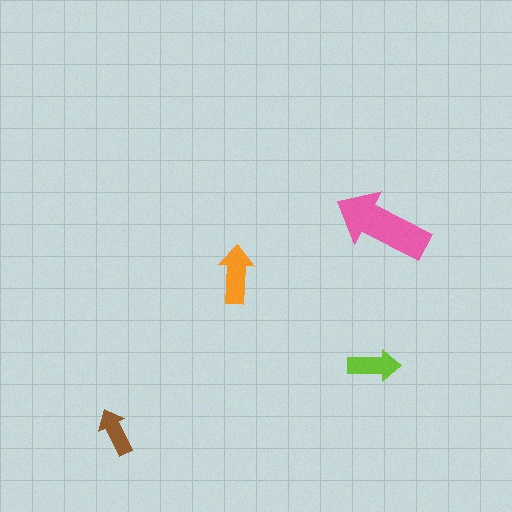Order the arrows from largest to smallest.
the pink one, the orange one, the lime one, the brown one.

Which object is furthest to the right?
The pink arrow is rightmost.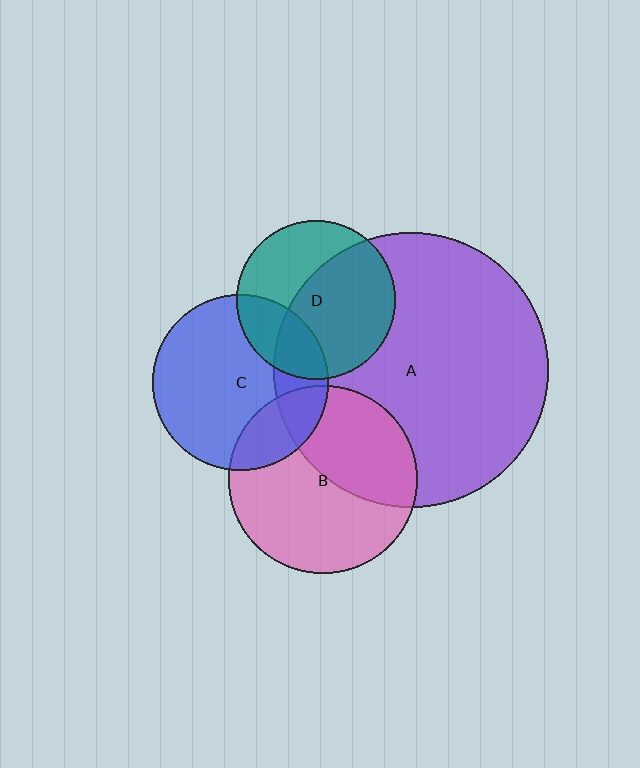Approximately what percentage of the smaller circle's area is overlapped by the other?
Approximately 25%.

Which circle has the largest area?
Circle A (purple).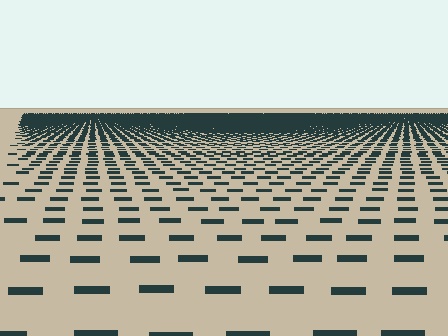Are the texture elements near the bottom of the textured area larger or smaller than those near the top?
Larger. Near the bottom, elements are closer to the viewer and appear at a bigger on-screen size.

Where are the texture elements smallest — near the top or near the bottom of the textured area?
Near the top.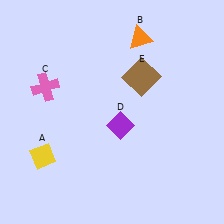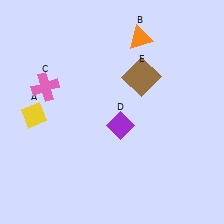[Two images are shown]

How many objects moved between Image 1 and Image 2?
1 object moved between the two images.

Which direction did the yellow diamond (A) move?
The yellow diamond (A) moved up.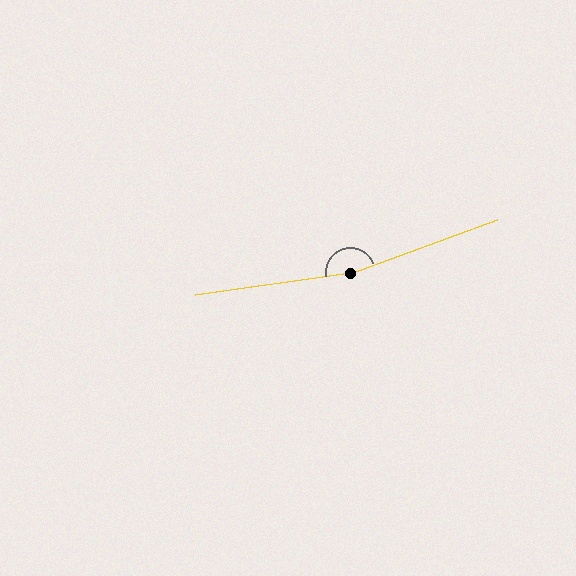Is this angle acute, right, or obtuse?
It is obtuse.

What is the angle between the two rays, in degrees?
Approximately 168 degrees.